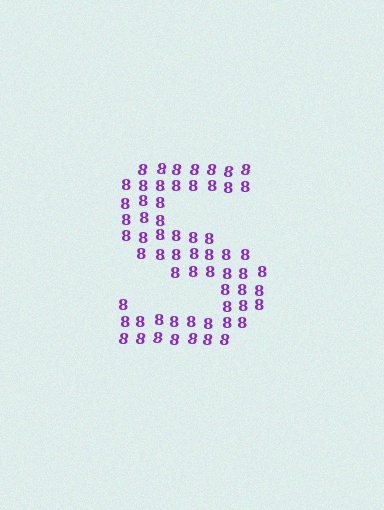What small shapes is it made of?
It is made of small digit 8's.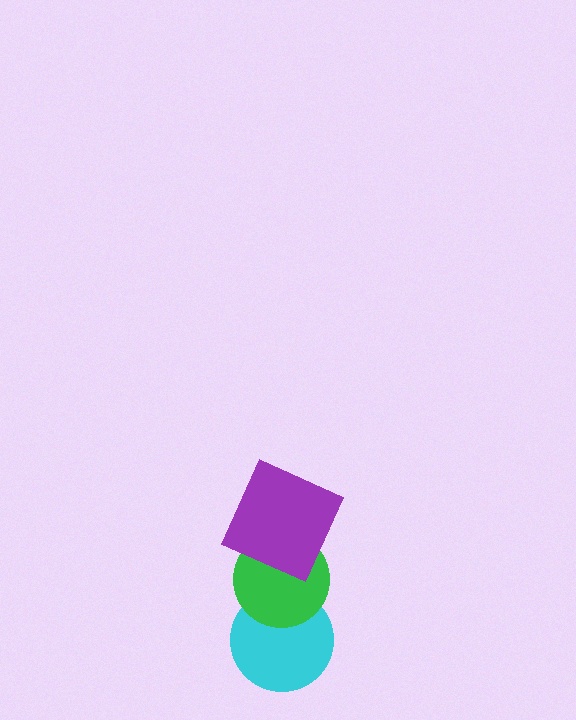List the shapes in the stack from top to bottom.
From top to bottom: the purple square, the green circle, the cyan circle.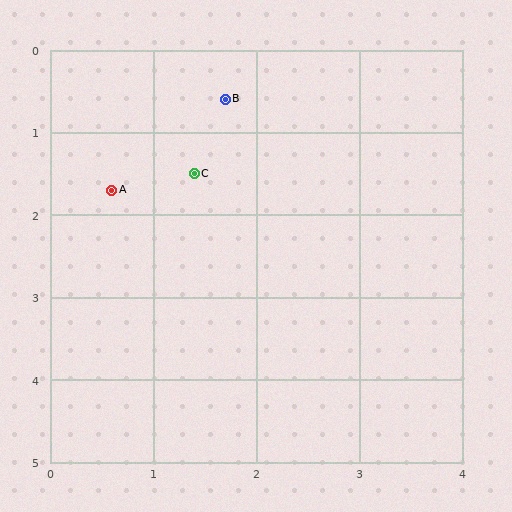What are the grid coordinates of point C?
Point C is at approximately (1.4, 1.5).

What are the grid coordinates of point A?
Point A is at approximately (0.6, 1.7).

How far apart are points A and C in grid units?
Points A and C are about 0.8 grid units apart.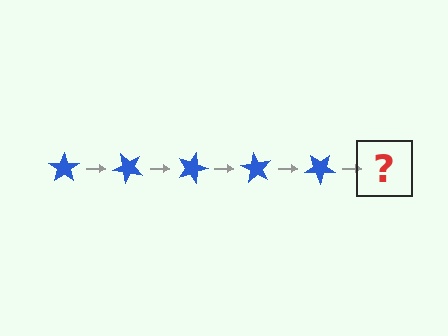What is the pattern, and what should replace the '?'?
The pattern is that the star rotates 45 degrees each step. The '?' should be a blue star rotated 225 degrees.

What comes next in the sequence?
The next element should be a blue star rotated 225 degrees.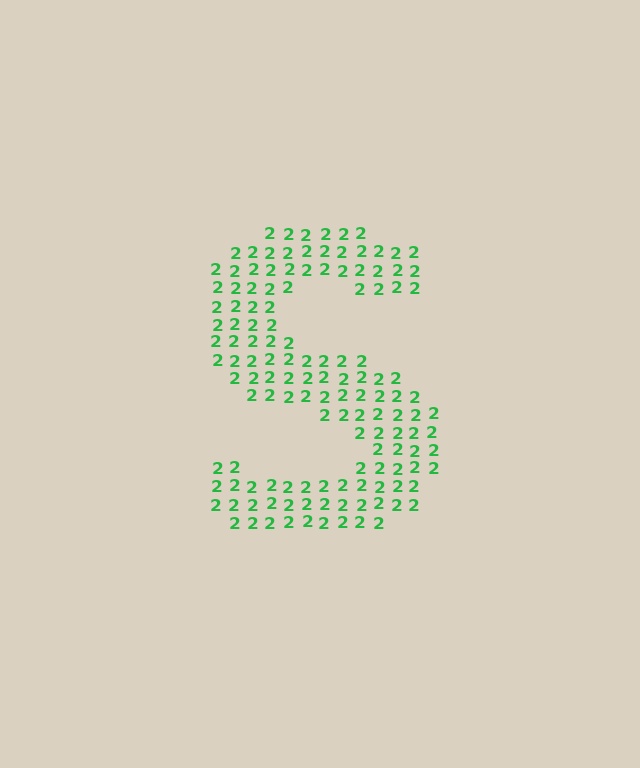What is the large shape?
The large shape is the letter S.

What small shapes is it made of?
It is made of small digit 2's.